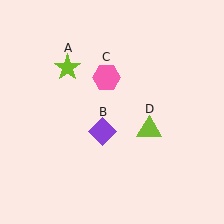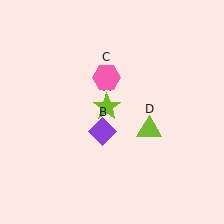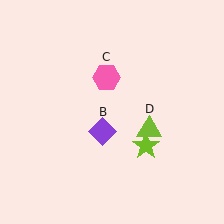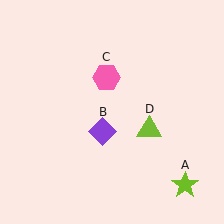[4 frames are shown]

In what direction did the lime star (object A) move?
The lime star (object A) moved down and to the right.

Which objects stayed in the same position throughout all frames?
Purple diamond (object B) and pink hexagon (object C) and lime triangle (object D) remained stationary.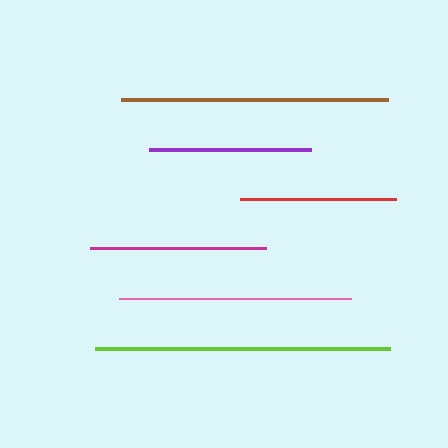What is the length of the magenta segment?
The magenta segment is approximately 176 pixels long.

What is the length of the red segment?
The red segment is approximately 156 pixels long.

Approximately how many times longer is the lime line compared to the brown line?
The lime line is approximately 1.1 times the length of the brown line.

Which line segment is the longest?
The lime line is the longest at approximately 295 pixels.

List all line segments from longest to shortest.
From longest to shortest: lime, brown, pink, magenta, purple, red.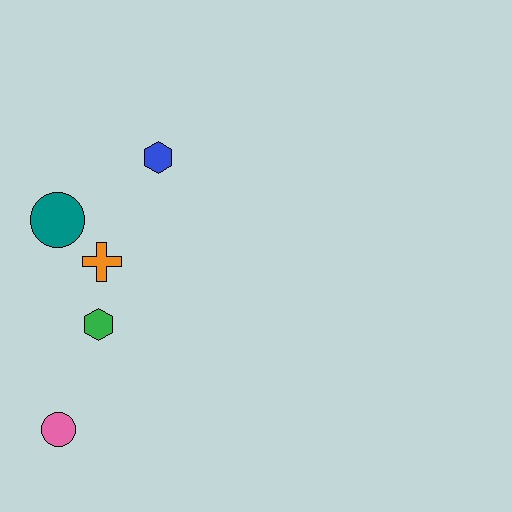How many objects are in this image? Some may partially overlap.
There are 5 objects.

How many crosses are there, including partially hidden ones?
There is 1 cross.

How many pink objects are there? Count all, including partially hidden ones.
There is 1 pink object.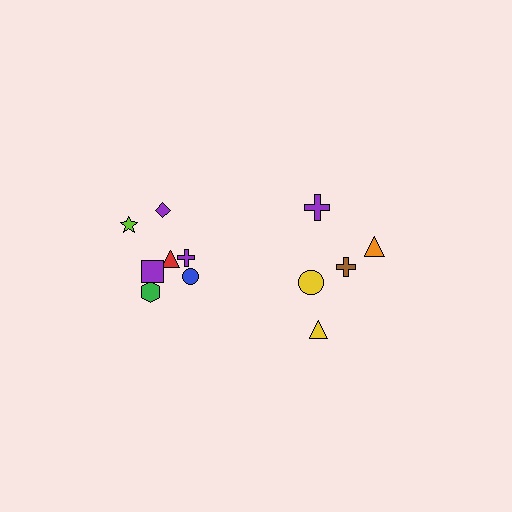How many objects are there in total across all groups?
There are 12 objects.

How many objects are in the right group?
There are 5 objects.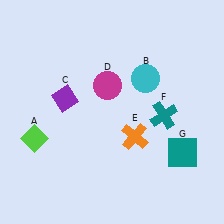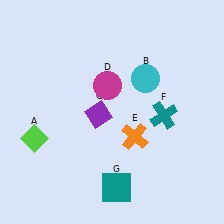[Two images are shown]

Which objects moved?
The objects that moved are: the purple diamond (C), the teal square (G).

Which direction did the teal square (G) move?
The teal square (G) moved left.